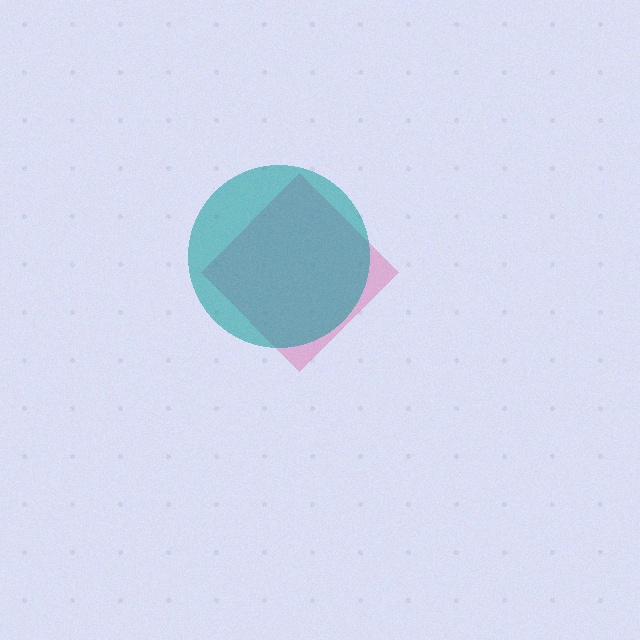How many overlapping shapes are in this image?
There are 2 overlapping shapes in the image.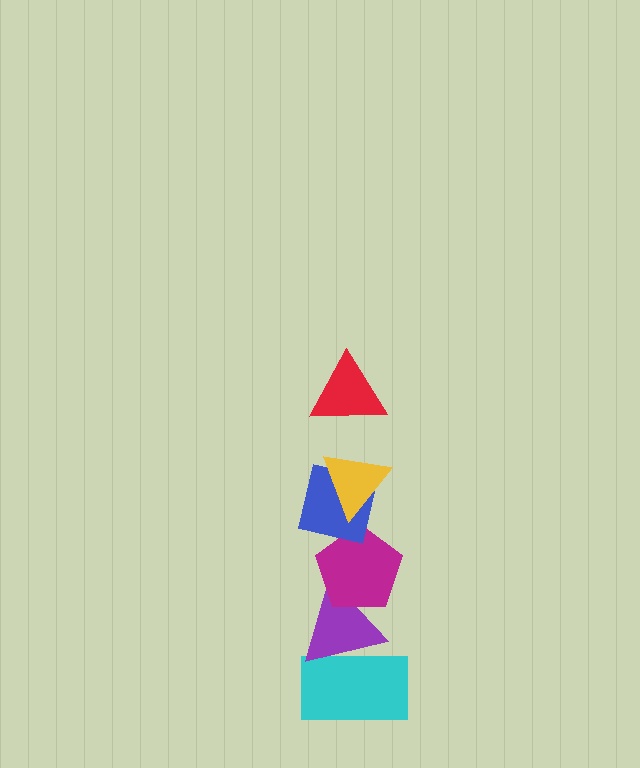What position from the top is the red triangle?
The red triangle is 1st from the top.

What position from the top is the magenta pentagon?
The magenta pentagon is 4th from the top.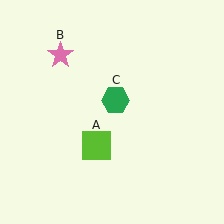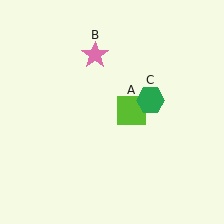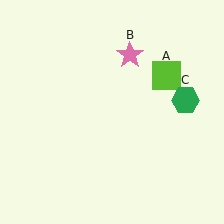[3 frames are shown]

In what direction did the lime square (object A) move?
The lime square (object A) moved up and to the right.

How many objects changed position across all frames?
3 objects changed position: lime square (object A), pink star (object B), green hexagon (object C).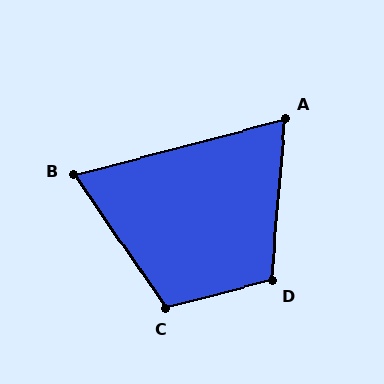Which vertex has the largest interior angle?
C, at approximately 110 degrees.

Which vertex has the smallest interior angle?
A, at approximately 70 degrees.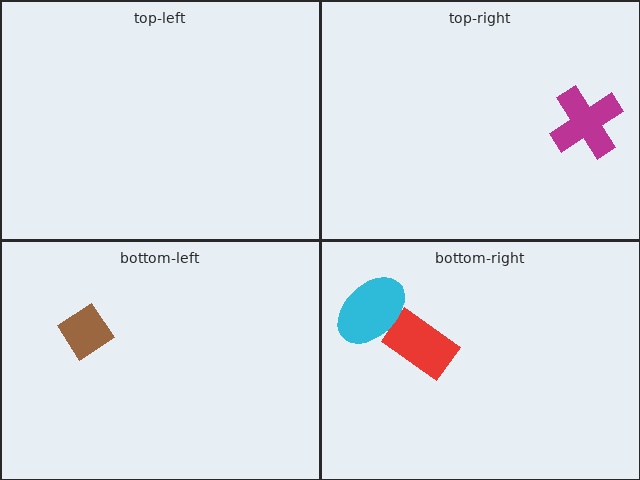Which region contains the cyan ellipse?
The bottom-right region.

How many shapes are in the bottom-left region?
1.